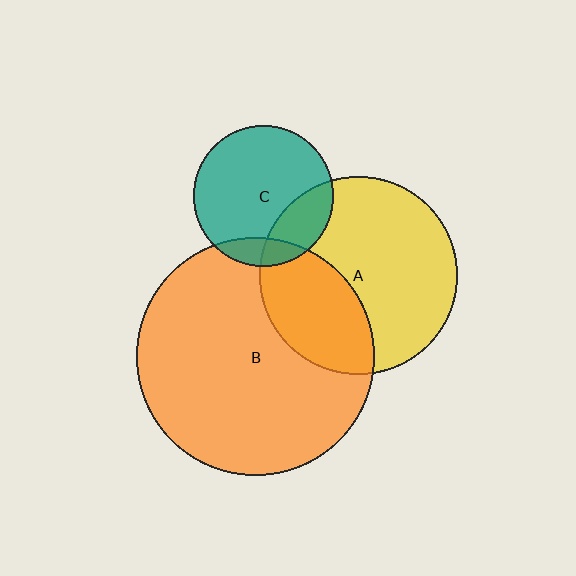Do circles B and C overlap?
Yes.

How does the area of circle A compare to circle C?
Approximately 2.0 times.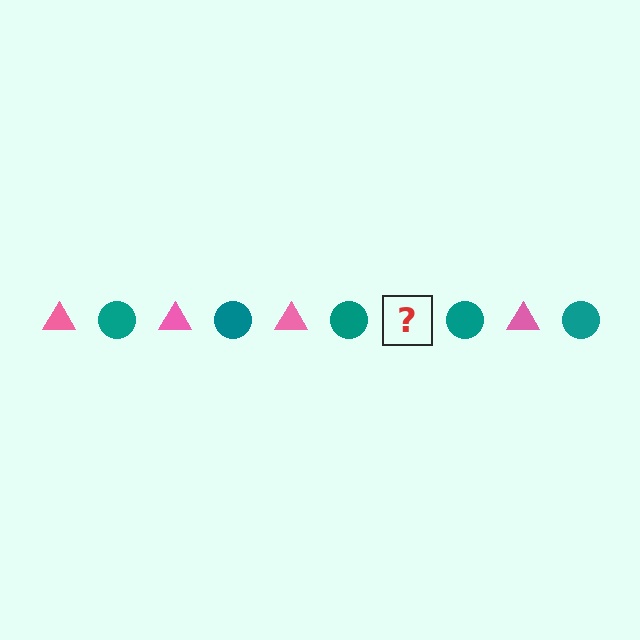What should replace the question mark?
The question mark should be replaced with a pink triangle.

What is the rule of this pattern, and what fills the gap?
The rule is that the pattern alternates between pink triangle and teal circle. The gap should be filled with a pink triangle.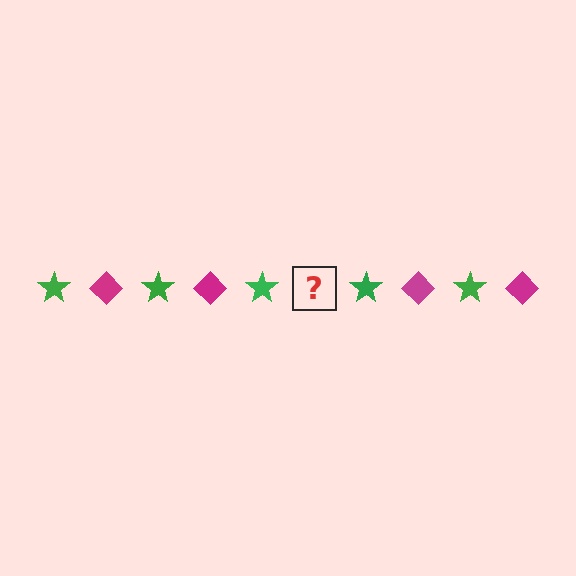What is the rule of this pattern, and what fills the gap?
The rule is that the pattern alternates between green star and magenta diamond. The gap should be filled with a magenta diamond.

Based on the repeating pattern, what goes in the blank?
The blank should be a magenta diamond.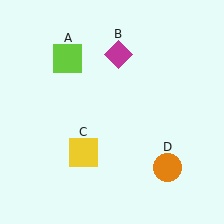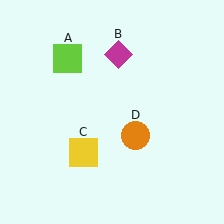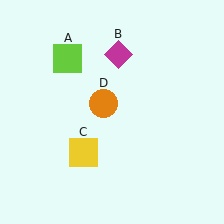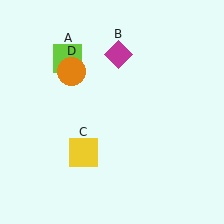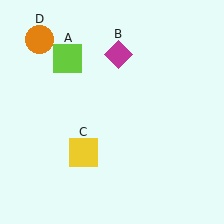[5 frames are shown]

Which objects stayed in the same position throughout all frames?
Lime square (object A) and magenta diamond (object B) and yellow square (object C) remained stationary.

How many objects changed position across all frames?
1 object changed position: orange circle (object D).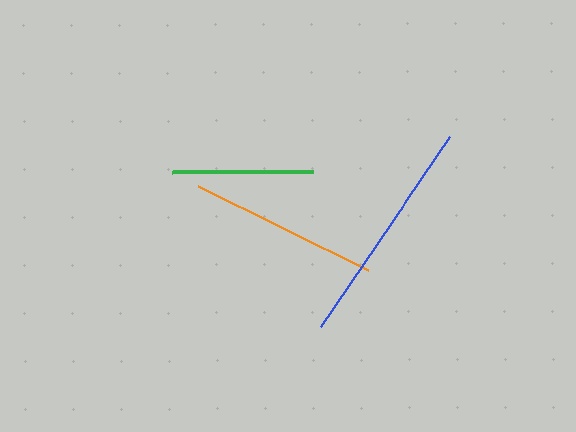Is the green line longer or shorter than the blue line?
The blue line is longer than the green line.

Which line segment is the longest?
The blue line is the longest at approximately 229 pixels.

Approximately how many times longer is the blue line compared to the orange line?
The blue line is approximately 1.2 times the length of the orange line.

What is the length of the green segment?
The green segment is approximately 142 pixels long.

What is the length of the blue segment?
The blue segment is approximately 229 pixels long.